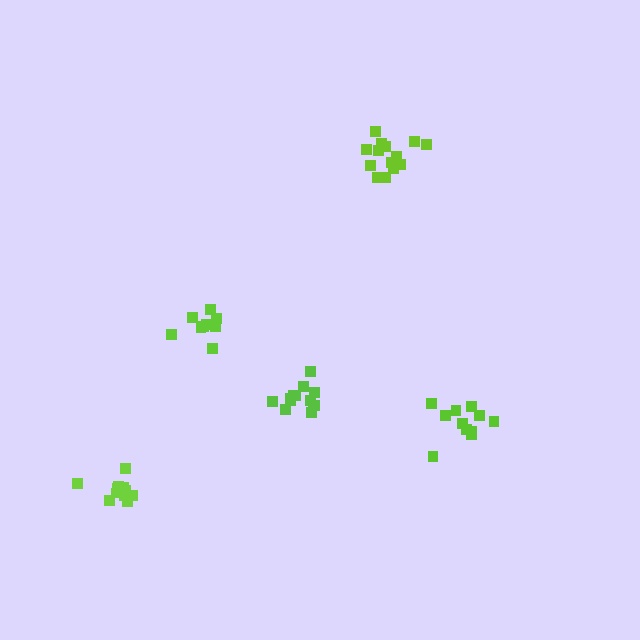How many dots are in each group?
Group 1: 11 dots, Group 2: 14 dots, Group 3: 13 dots, Group 4: 10 dots, Group 5: 11 dots (59 total).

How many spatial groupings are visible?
There are 5 spatial groupings.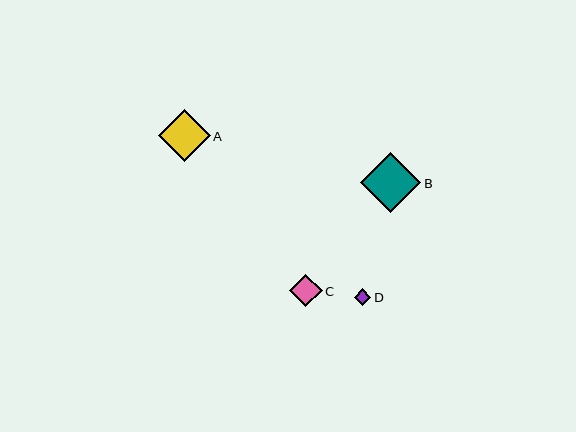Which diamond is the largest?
Diamond B is the largest with a size of approximately 60 pixels.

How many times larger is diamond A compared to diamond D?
Diamond A is approximately 3.1 times the size of diamond D.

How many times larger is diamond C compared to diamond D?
Diamond C is approximately 1.9 times the size of diamond D.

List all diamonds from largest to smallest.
From largest to smallest: B, A, C, D.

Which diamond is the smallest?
Diamond D is the smallest with a size of approximately 17 pixels.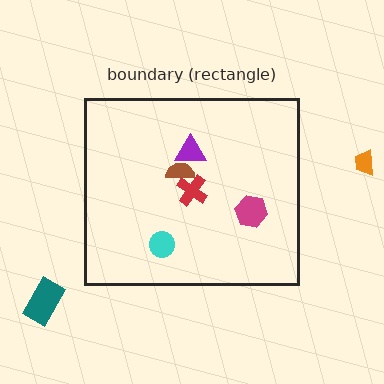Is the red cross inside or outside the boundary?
Inside.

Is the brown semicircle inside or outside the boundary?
Inside.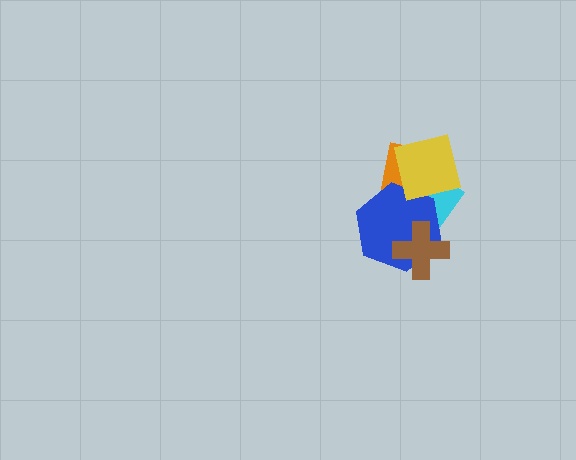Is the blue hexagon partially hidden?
Yes, it is partially covered by another shape.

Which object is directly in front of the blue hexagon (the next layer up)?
The yellow square is directly in front of the blue hexagon.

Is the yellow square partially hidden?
No, no other shape covers it.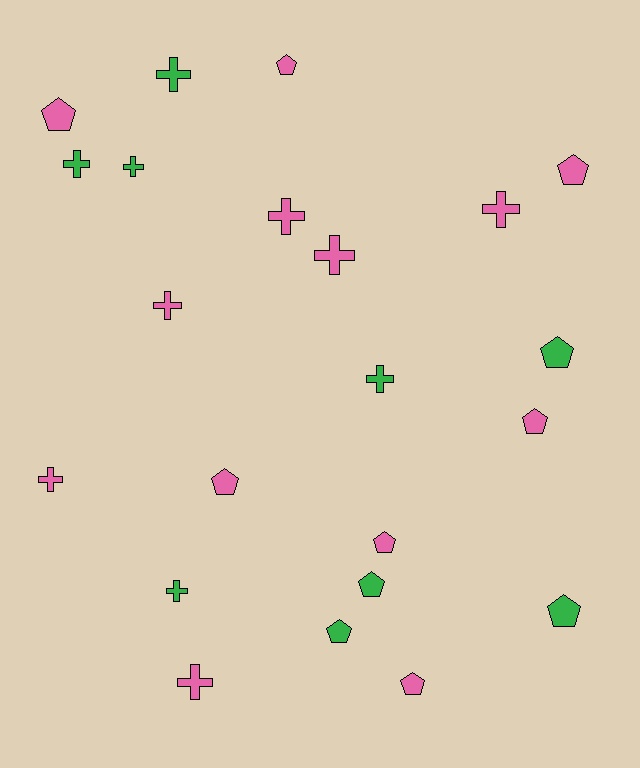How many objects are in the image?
There are 22 objects.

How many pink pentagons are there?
There are 7 pink pentagons.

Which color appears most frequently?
Pink, with 13 objects.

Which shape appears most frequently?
Cross, with 11 objects.